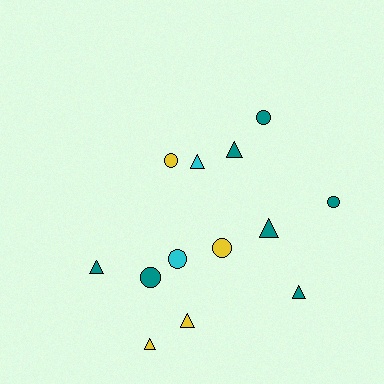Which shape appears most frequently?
Triangle, with 7 objects.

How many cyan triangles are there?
There is 1 cyan triangle.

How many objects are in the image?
There are 13 objects.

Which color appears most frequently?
Teal, with 7 objects.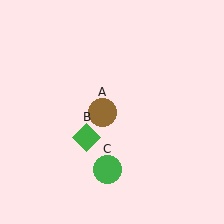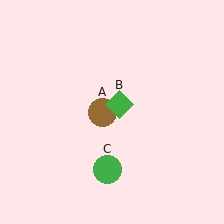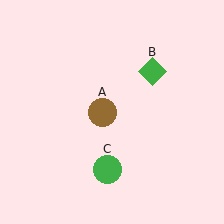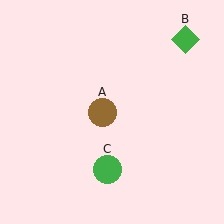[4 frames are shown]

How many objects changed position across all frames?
1 object changed position: green diamond (object B).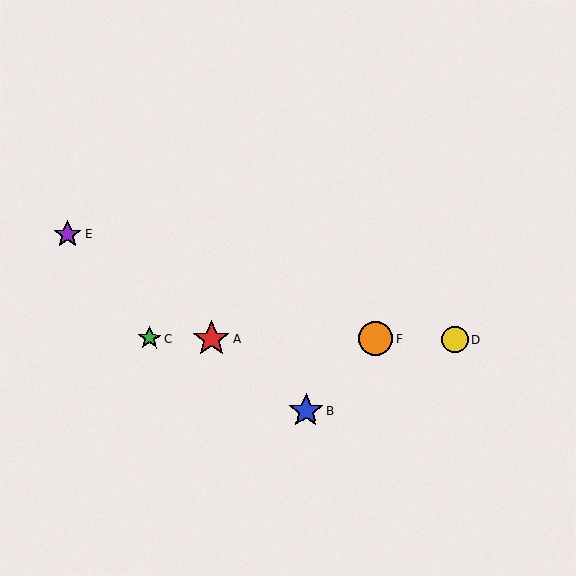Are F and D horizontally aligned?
Yes, both are at y≈339.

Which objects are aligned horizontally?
Objects A, C, D, F are aligned horizontally.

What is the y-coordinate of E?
Object E is at y≈235.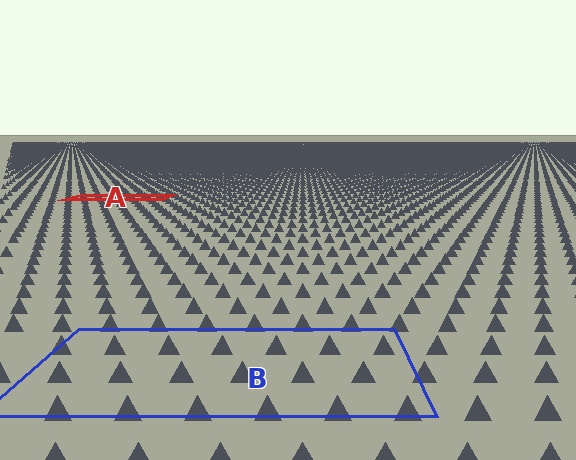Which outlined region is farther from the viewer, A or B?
Region A is farther from the viewer — the texture elements inside it appear smaller and more densely packed.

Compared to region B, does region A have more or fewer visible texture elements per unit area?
Region A has more texture elements per unit area — they are packed more densely because it is farther away.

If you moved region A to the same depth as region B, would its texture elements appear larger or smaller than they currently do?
They would appear larger. At a closer depth, the same texture elements are projected at a bigger on-screen size.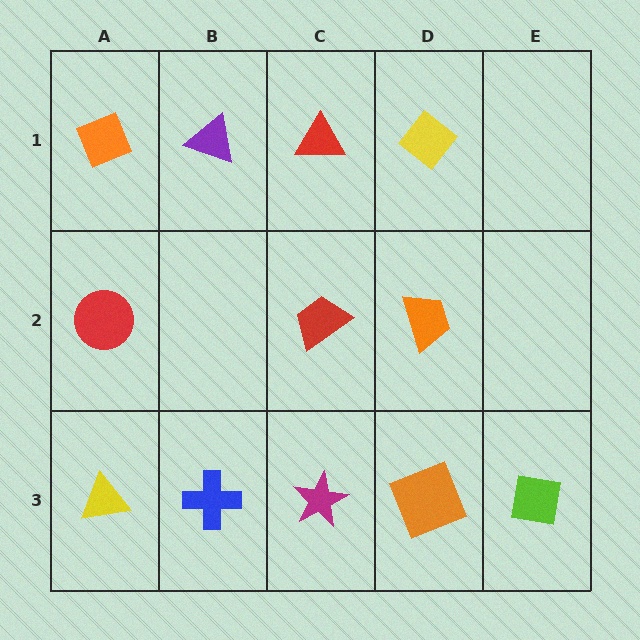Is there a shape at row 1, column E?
No, that cell is empty.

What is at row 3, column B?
A blue cross.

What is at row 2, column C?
A red trapezoid.